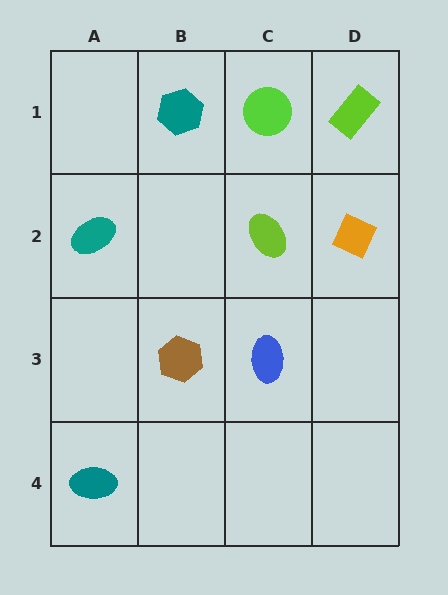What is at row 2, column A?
A teal ellipse.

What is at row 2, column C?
A lime ellipse.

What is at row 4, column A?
A teal ellipse.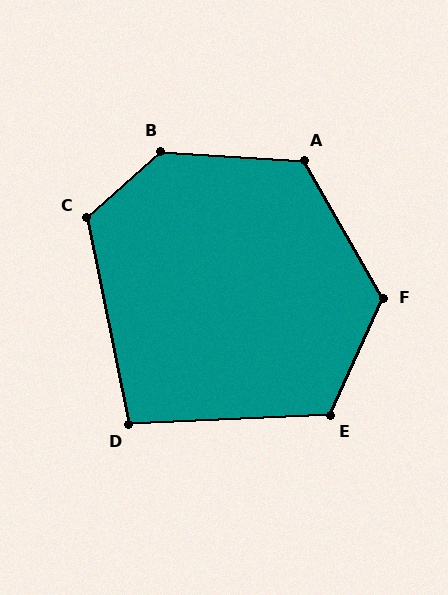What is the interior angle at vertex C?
Approximately 120 degrees (obtuse).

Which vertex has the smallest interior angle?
D, at approximately 99 degrees.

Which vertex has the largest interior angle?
B, at approximately 135 degrees.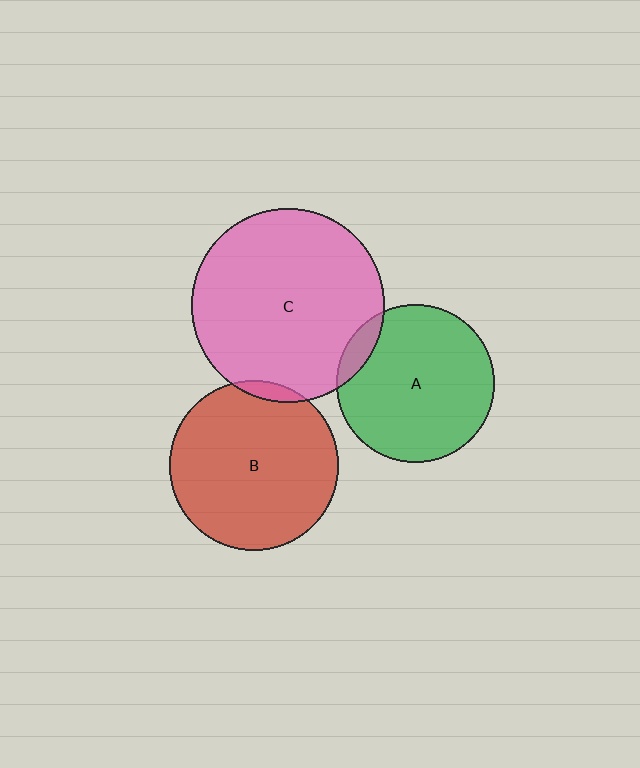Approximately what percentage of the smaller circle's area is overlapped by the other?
Approximately 5%.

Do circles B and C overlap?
Yes.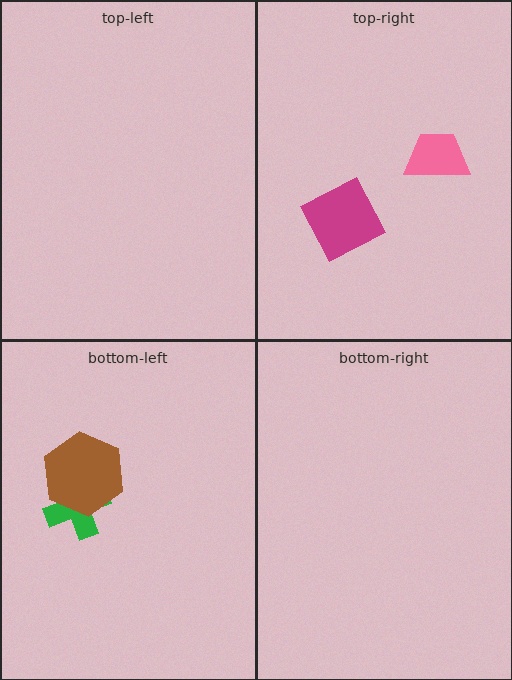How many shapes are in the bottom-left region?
2.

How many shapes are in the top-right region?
2.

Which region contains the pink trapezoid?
The top-right region.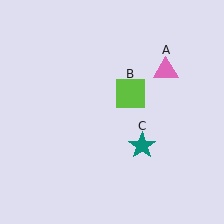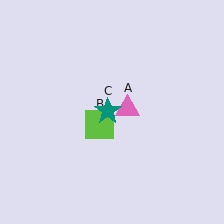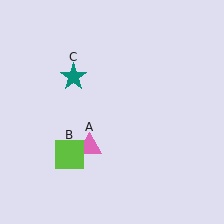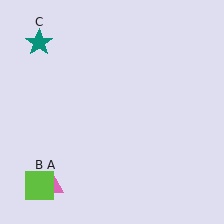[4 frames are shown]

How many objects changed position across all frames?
3 objects changed position: pink triangle (object A), lime square (object B), teal star (object C).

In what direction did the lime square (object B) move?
The lime square (object B) moved down and to the left.